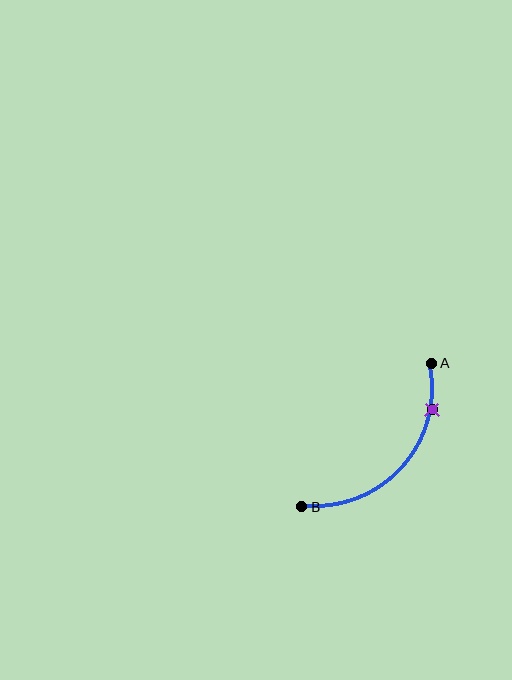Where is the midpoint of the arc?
The arc midpoint is the point on the curve farthest from the straight line joining A and B. It sits below and to the right of that line.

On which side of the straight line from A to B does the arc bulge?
The arc bulges below and to the right of the straight line connecting A and B.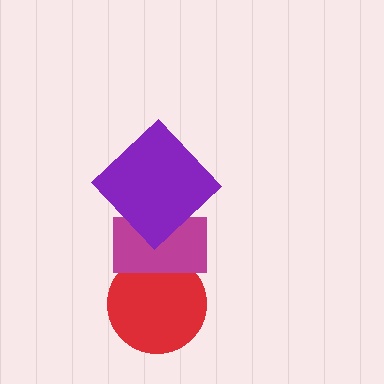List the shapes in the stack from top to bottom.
From top to bottom: the purple diamond, the magenta rectangle, the red circle.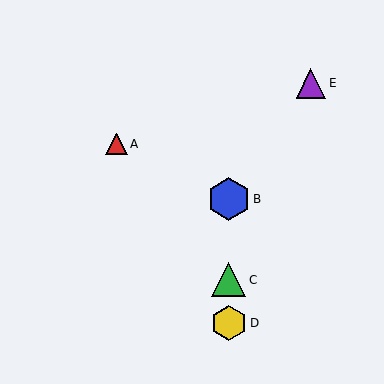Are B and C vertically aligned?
Yes, both are at x≈229.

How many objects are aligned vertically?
3 objects (B, C, D) are aligned vertically.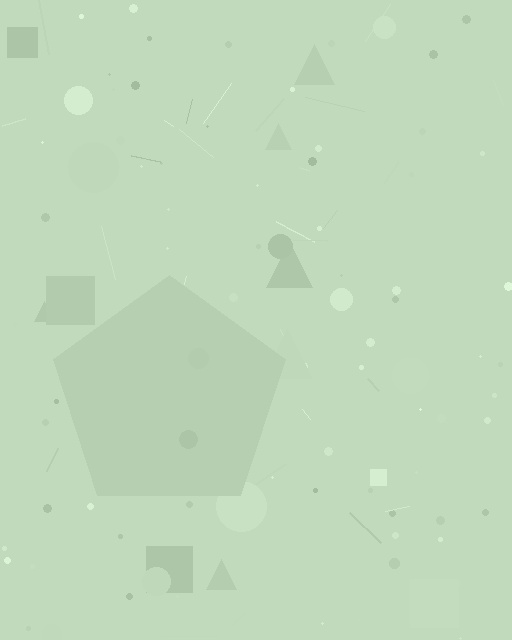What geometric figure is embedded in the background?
A pentagon is embedded in the background.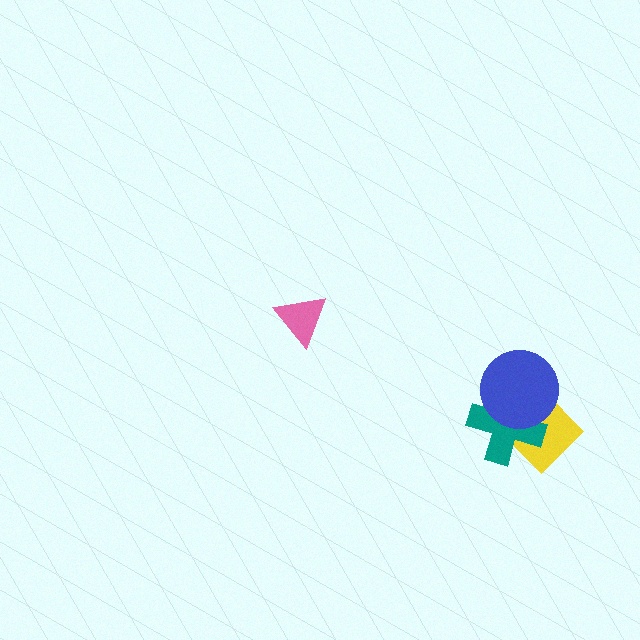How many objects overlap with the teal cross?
2 objects overlap with the teal cross.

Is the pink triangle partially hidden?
No, no other shape covers it.